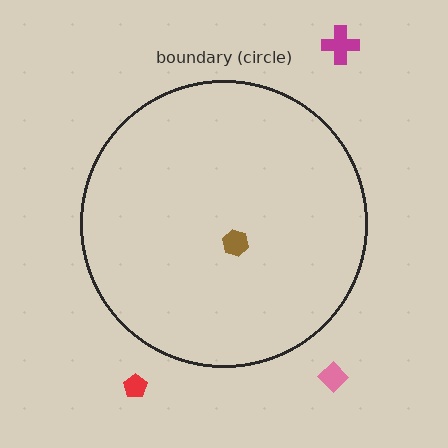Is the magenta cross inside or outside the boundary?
Outside.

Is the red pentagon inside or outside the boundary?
Outside.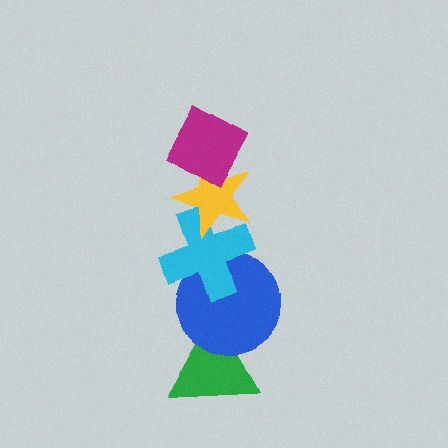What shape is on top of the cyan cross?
The yellow star is on top of the cyan cross.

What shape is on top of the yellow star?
The magenta diamond is on top of the yellow star.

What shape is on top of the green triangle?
The blue circle is on top of the green triangle.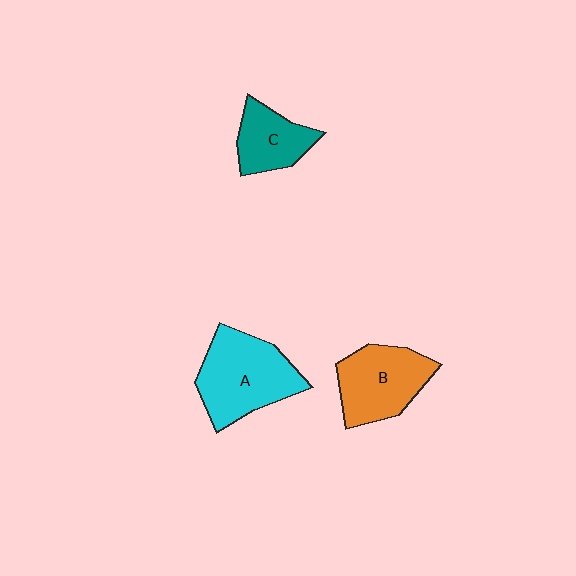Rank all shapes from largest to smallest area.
From largest to smallest: A (cyan), B (orange), C (teal).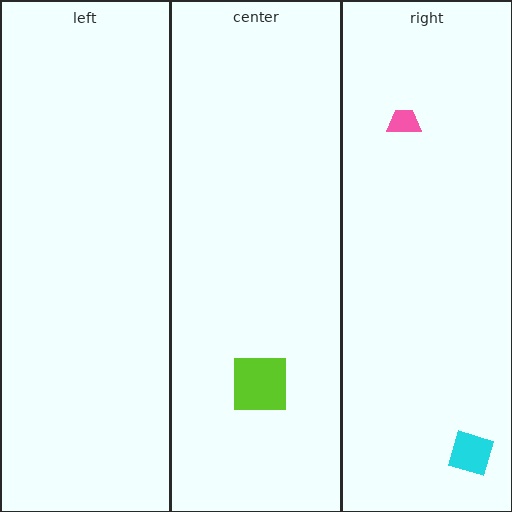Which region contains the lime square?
The center region.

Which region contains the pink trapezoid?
The right region.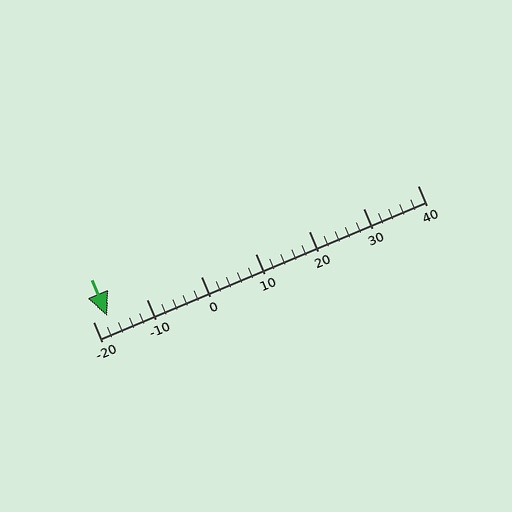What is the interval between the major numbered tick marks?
The major tick marks are spaced 10 units apart.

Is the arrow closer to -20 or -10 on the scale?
The arrow is closer to -20.